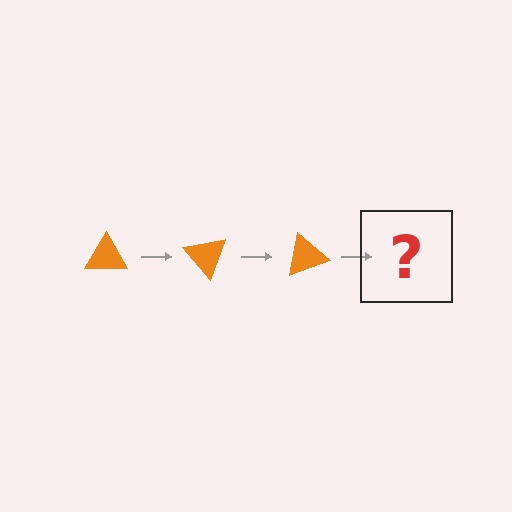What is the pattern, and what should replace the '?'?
The pattern is that the triangle rotates 50 degrees each step. The '?' should be an orange triangle rotated 150 degrees.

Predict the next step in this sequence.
The next step is an orange triangle rotated 150 degrees.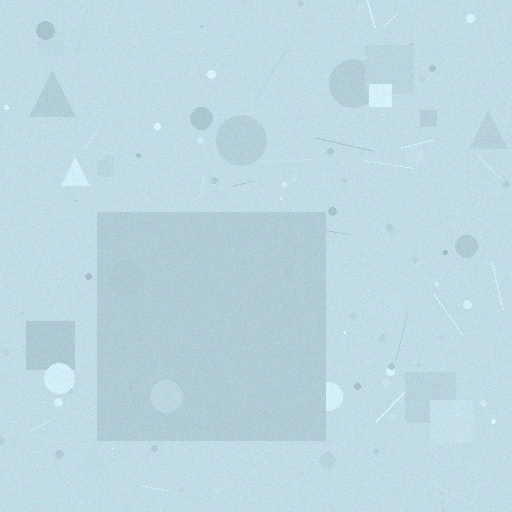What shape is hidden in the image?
A square is hidden in the image.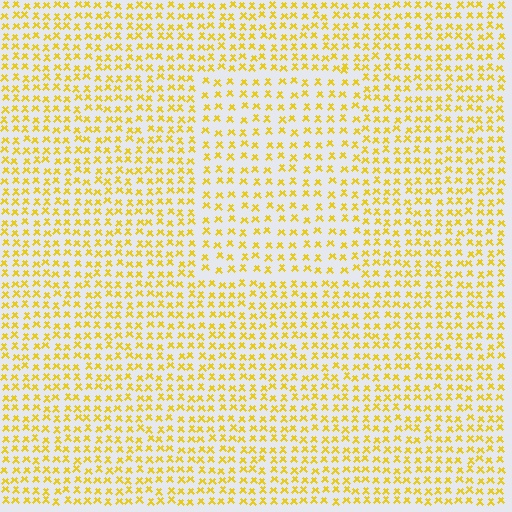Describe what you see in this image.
The image contains small yellow elements arranged at two different densities. A rectangle-shaped region is visible where the elements are less densely packed than the surrounding area.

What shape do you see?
I see a rectangle.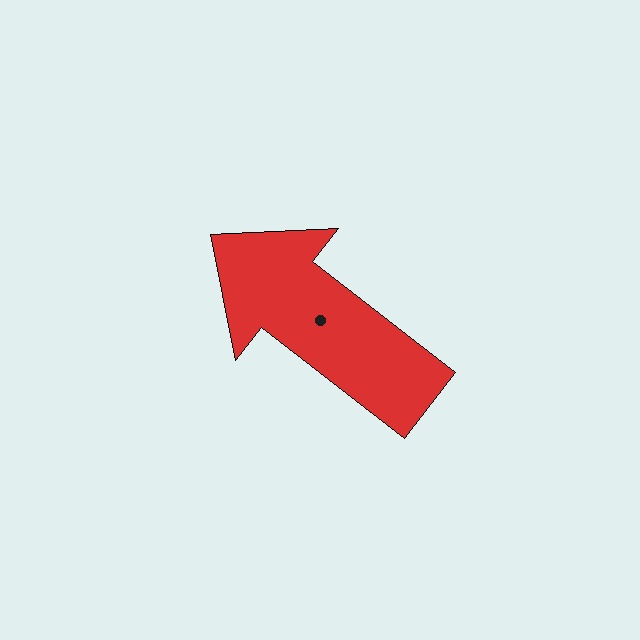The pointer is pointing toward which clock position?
Roughly 10 o'clock.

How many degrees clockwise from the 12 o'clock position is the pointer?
Approximately 308 degrees.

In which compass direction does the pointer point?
Northwest.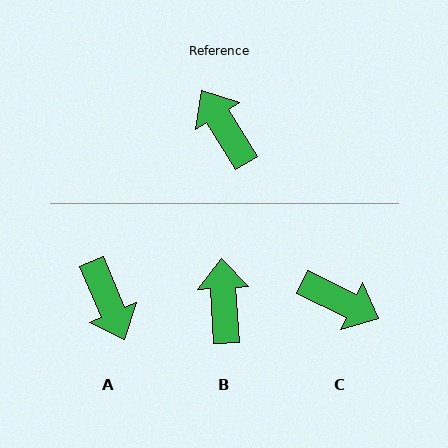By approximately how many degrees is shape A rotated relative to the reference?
Approximately 171 degrees counter-clockwise.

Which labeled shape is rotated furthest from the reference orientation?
A, about 171 degrees away.